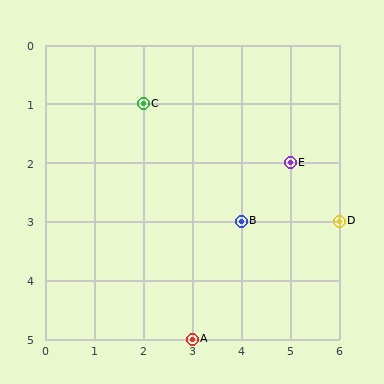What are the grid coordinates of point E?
Point E is at grid coordinates (5, 2).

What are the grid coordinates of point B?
Point B is at grid coordinates (4, 3).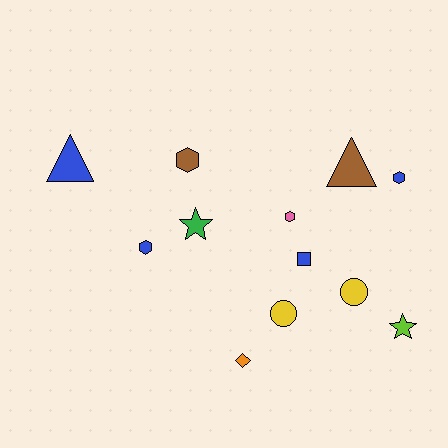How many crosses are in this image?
There are no crosses.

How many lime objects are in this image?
There is 1 lime object.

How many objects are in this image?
There are 12 objects.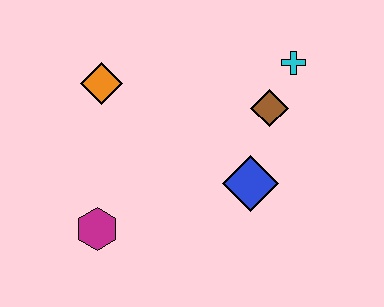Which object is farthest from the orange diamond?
The cyan cross is farthest from the orange diamond.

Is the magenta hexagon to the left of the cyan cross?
Yes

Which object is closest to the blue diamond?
The brown diamond is closest to the blue diamond.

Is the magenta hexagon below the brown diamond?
Yes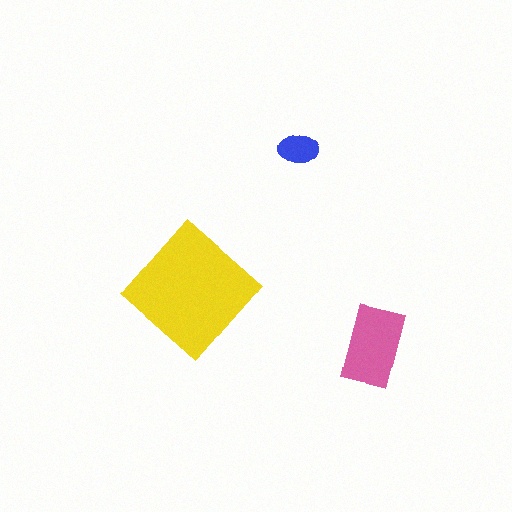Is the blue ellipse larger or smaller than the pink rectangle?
Smaller.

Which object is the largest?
The yellow diamond.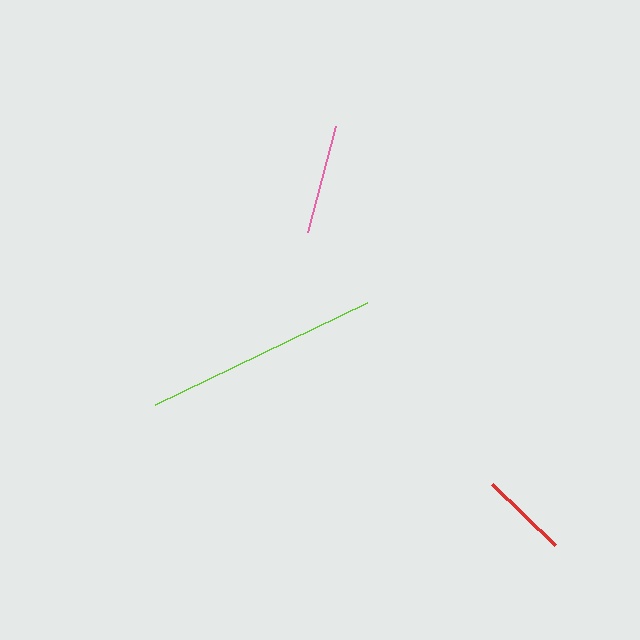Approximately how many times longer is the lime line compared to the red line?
The lime line is approximately 2.7 times the length of the red line.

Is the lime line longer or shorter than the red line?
The lime line is longer than the red line.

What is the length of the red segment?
The red segment is approximately 87 pixels long.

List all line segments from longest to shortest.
From longest to shortest: lime, pink, red.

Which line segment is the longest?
The lime line is the longest at approximately 236 pixels.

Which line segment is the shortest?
The red line is the shortest at approximately 87 pixels.